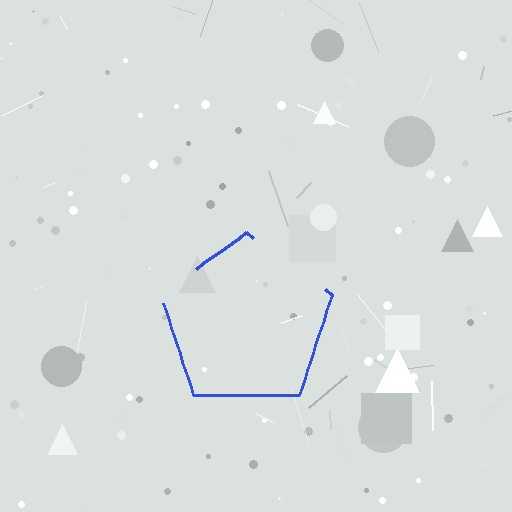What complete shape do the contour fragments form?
The contour fragments form a pentagon.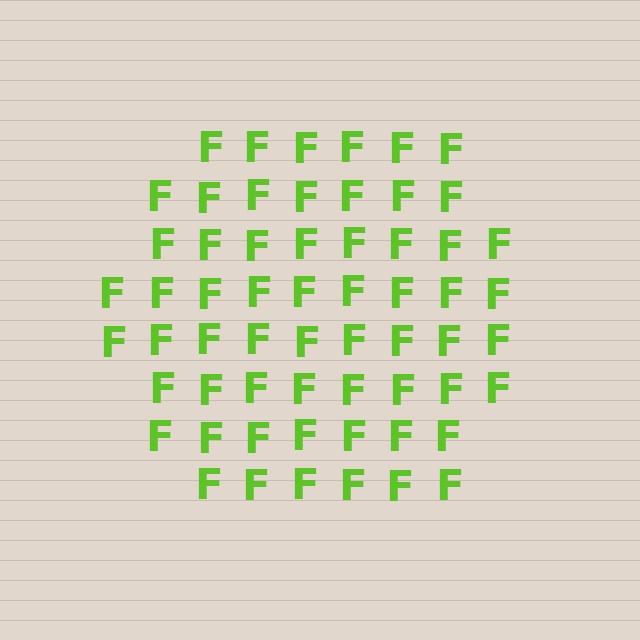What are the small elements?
The small elements are letter F's.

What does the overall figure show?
The overall figure shows a hexagon.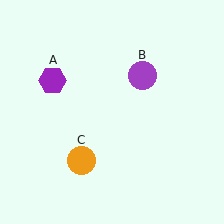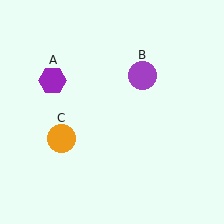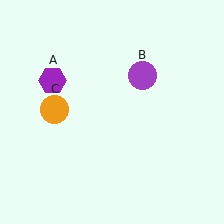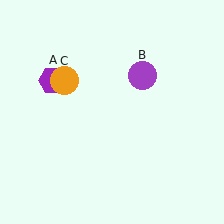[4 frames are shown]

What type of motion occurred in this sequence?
The orange circle (object C) rotated clockwise around the center of the scene.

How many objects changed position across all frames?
1 object changed position: orange circle (object C).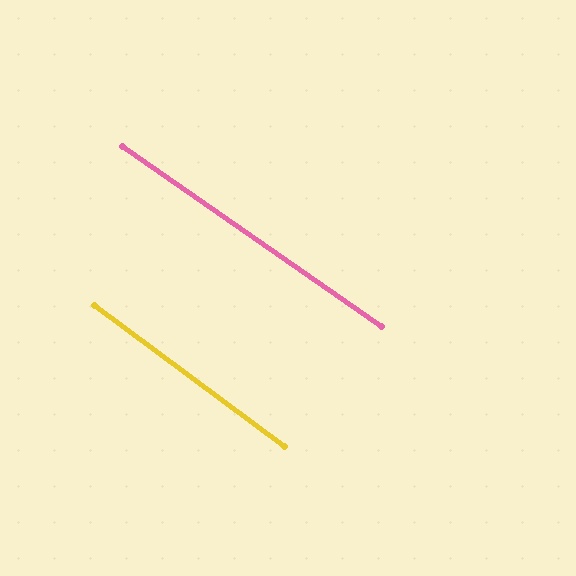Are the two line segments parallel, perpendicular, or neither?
Parallel — their directions differ by only 1.7°.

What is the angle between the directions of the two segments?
Approximately 2 degrees.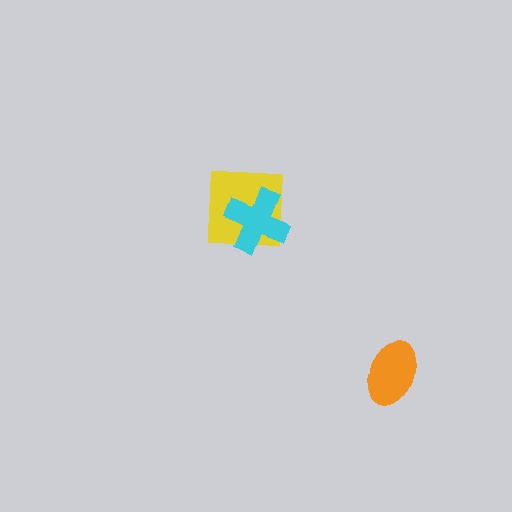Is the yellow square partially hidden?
Yes, it is partially covered by another shape.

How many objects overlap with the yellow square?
1 object overlaps with the yellow square.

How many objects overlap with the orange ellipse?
0 objects overlap with the orange ellipse.